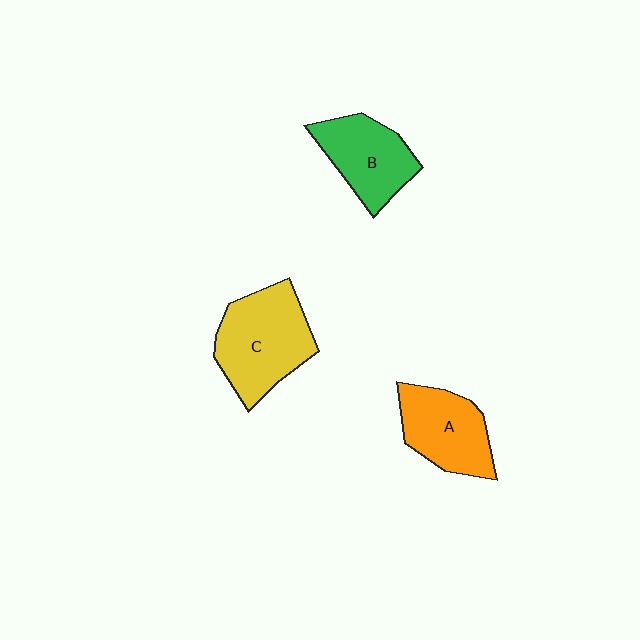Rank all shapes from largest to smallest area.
From largest to smallest: C (yellow), A (orange), B (green).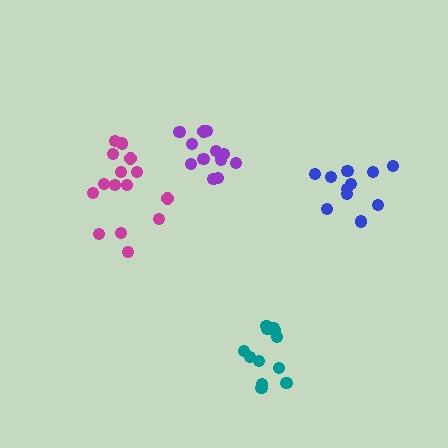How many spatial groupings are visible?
There are 4 spatial groupings.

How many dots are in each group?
Group 1: 12 dots, Group 2: 13 dots, Group 3: 11 dots, Group 4: 15 dots (51 total).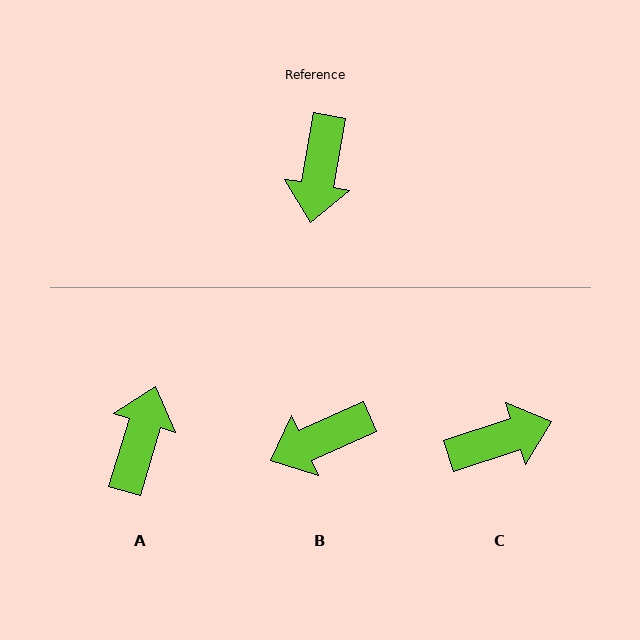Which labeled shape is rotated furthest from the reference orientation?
A, about 174 degrees away.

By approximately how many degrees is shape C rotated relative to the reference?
Approximately 119 degrees counter-clockwise.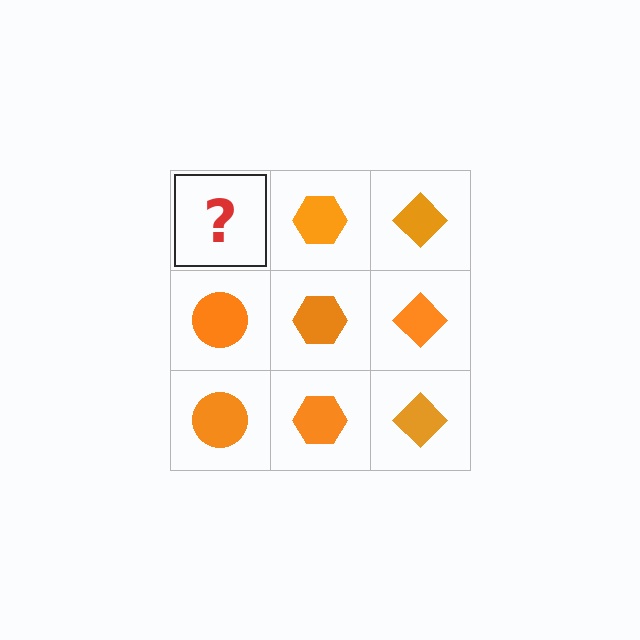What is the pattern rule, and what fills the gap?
The rule is that each column has a consistent shape. The gap should be filled with an orange circle.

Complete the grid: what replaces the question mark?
The question mark should be replaced with an orange circle.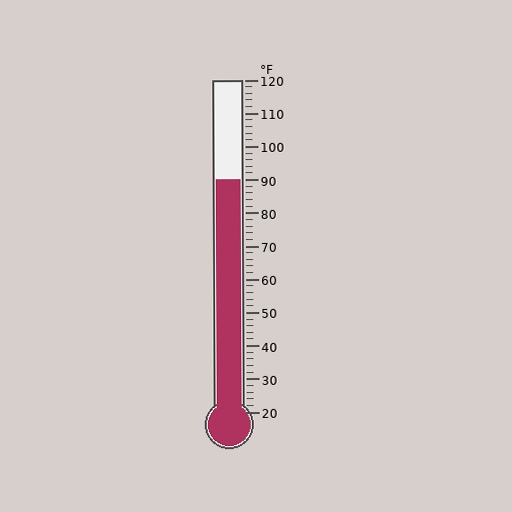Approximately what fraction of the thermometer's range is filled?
The thermometer is filled to approximately 70% of its range.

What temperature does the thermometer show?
The thermometer shows approximately 90°F.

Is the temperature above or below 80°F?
The temperature is above 80°F.